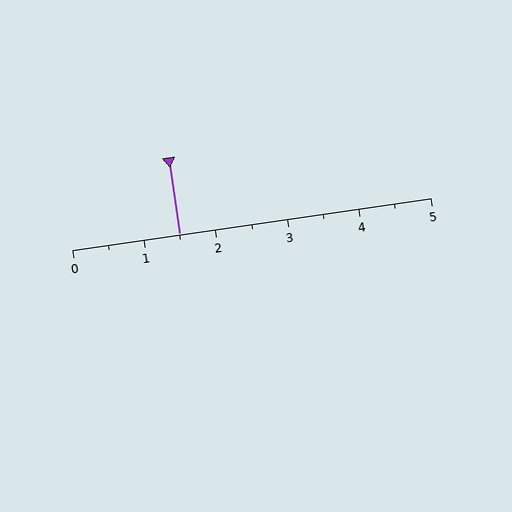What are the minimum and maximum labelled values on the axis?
The axis runs from 0 to 5.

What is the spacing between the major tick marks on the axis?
The major ticks are spaced 1 apart.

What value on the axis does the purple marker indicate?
The marker indicates approximately 1.5.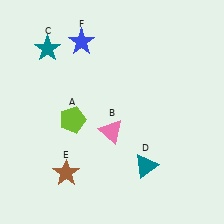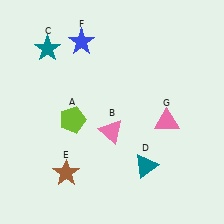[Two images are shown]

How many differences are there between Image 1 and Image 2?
There is 1 difference between the two images.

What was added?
A pink triangle (G) was added in Image 2.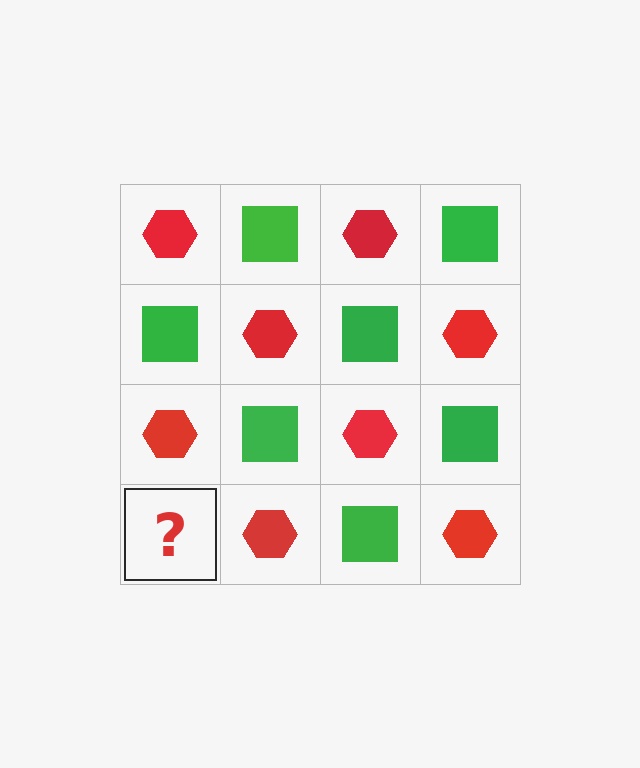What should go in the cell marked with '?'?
The missing cell should contain a green square.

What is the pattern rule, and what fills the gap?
The rule is that it alternates red hexagon and green square in a checkerboard pattern. The gap should be filled with a green square.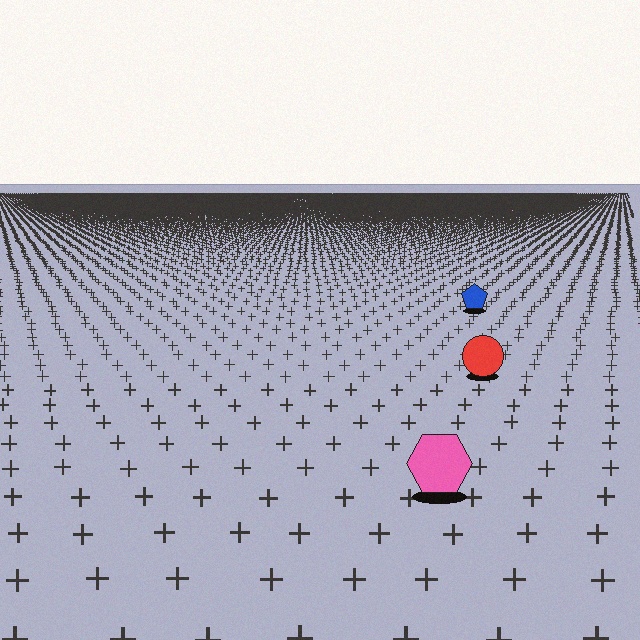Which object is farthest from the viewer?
The blue pentagon is farthest from the viewer. It appears smaller and the ground texture around it is denser.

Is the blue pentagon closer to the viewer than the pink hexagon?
No. The pink hexagon is closer — you can tell from the texture gradient: the ground texture is coarser near it.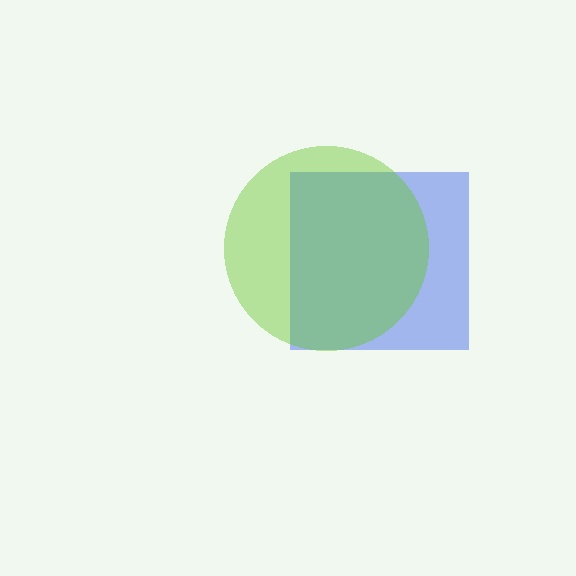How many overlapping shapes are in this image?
There are 2 overlapping shapes in the image.